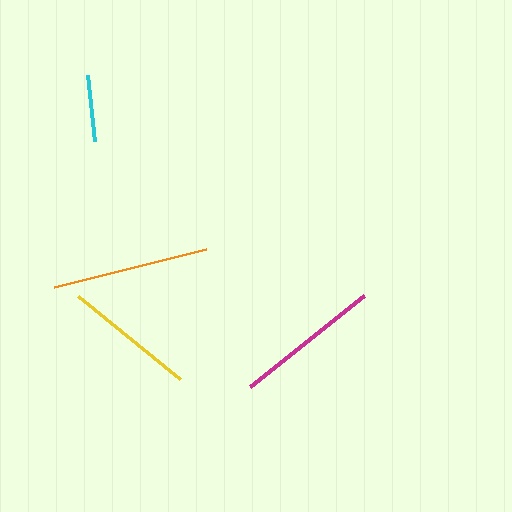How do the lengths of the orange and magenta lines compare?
The orange and magenta lines are approximately the same length.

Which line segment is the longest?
The orange line is the longest at approximately 156 pixels.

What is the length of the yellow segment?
The yellow segment is approximately 131 pixels long.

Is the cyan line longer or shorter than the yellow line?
The yellow line is longer than the cyan line.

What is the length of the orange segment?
The orange segment is approximately 156 pixels long.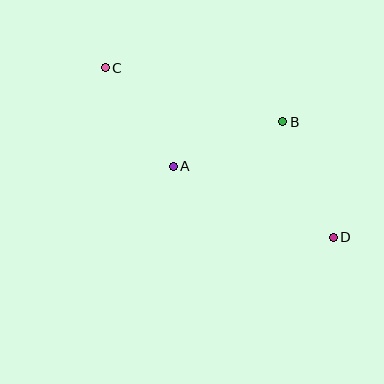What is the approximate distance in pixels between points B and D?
The distance between B and D is approximately 126 pixels.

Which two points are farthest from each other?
Points C and D are farthest from each other.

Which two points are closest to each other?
Points A and B are closest to each other.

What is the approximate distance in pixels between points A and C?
The distance between A and C is approximately 120 pixels.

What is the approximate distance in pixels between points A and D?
The distance between A and D is approximately 175 pixels.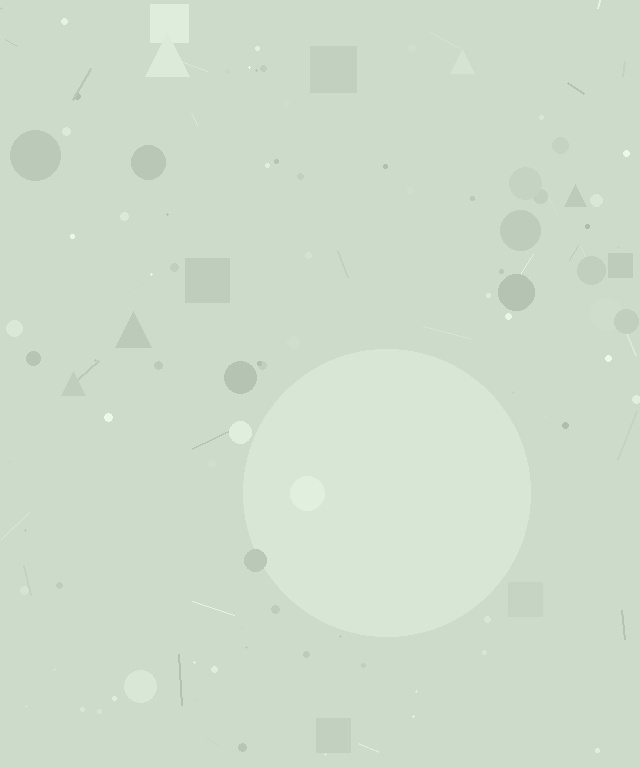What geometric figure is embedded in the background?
A circle is embedded in the background.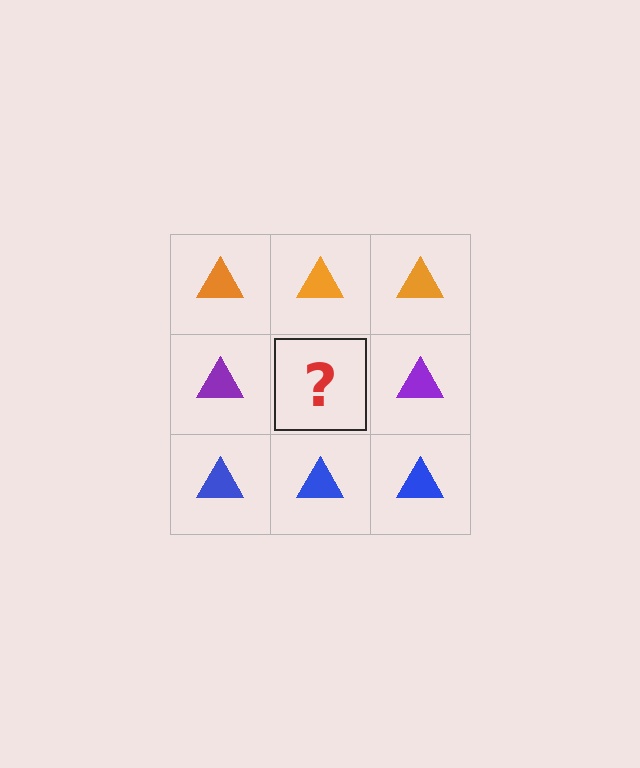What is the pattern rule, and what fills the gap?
The rule is that each row has a consistent color. The gap should be filled with a purple triangle.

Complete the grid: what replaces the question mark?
The question mark should be replaced with a purple triangle.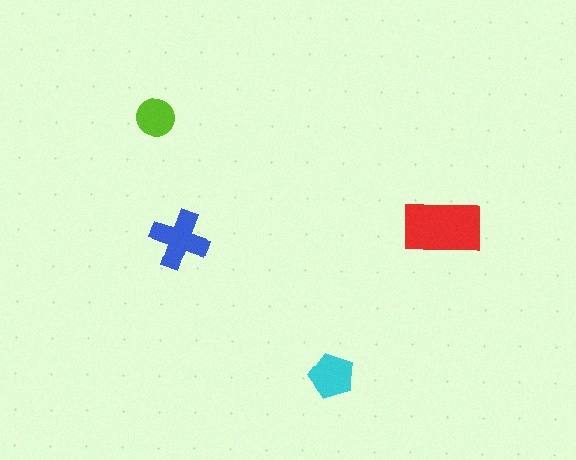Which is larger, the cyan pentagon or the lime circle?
The cyan pentagon.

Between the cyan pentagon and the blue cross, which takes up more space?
The blue cross.